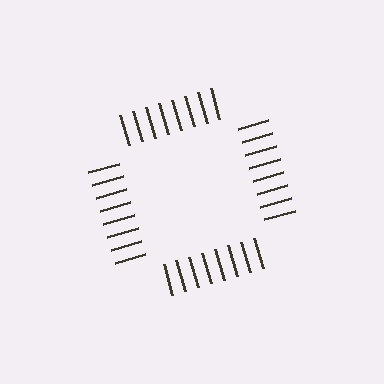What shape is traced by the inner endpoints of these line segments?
An illusory square — the line segments terminate on its edges but no continuous stroke is drawn.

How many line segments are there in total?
32 — 8 along each of the 4 edges.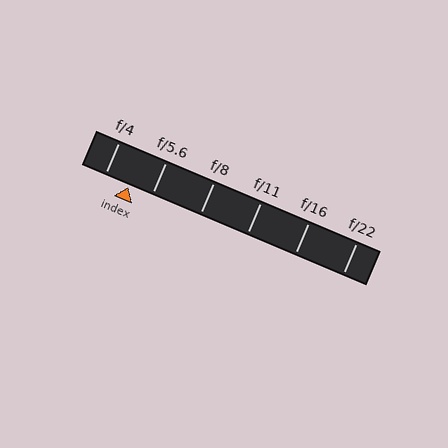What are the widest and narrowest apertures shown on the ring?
The widest aperture shown is f/4 and the narrowest is f/22.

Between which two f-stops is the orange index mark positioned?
The index mark is between f/4 and f/5.6.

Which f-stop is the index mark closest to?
The index mark is closest to f/5.6.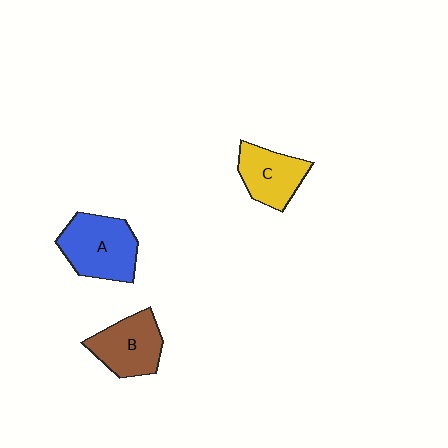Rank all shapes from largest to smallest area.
From largest to smallest: A (blue), B (brown), C (yellow).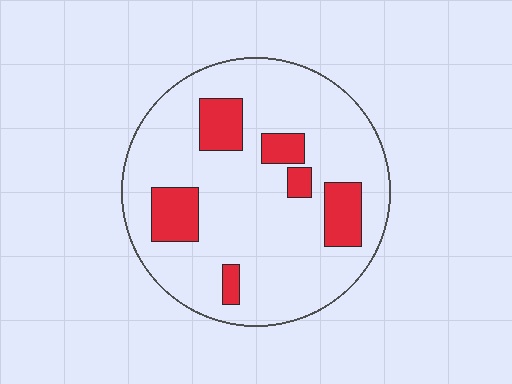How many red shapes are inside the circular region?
6.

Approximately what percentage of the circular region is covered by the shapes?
Approximately 20%.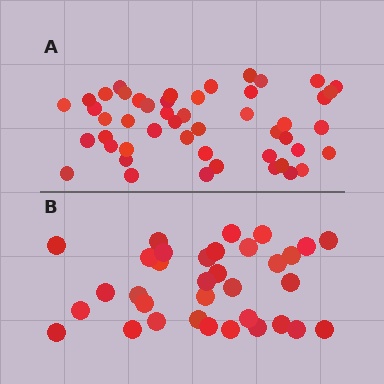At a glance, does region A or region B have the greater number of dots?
Region A (the top region) has more dots.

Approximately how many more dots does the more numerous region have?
Region A has approximately 15 more dots than region B.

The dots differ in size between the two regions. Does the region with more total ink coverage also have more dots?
No. Region B has more total ink coverage because its dots are larger, but region A actually contains more individual dots. Total area can be misleading — the number of items is what matters here.